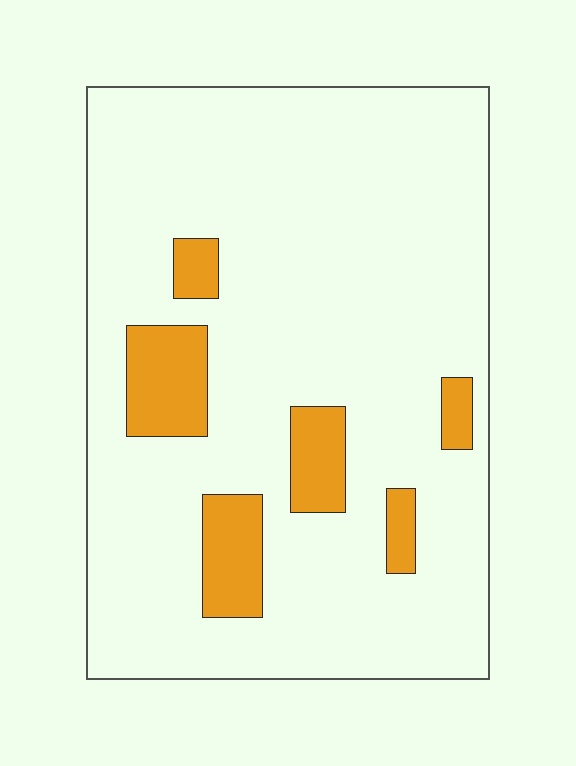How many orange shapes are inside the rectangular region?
6.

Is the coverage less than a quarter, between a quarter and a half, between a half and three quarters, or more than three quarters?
Less than a quarter.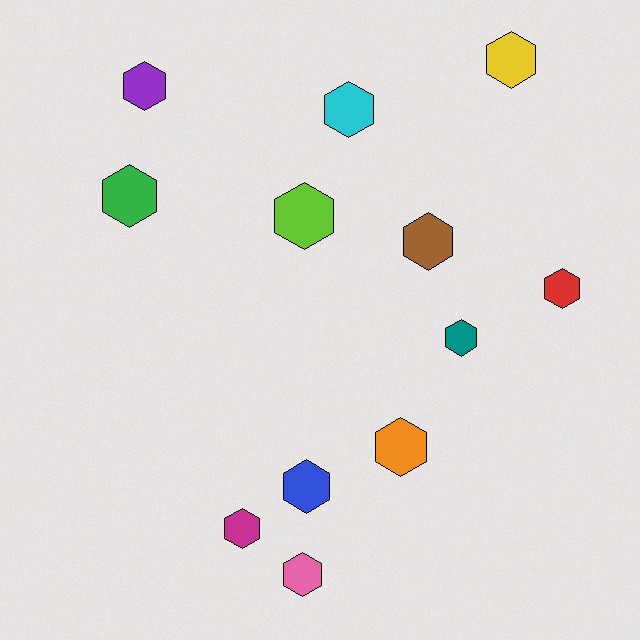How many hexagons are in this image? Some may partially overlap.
There are 12 hexagons.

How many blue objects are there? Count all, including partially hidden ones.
There is 1 blue object.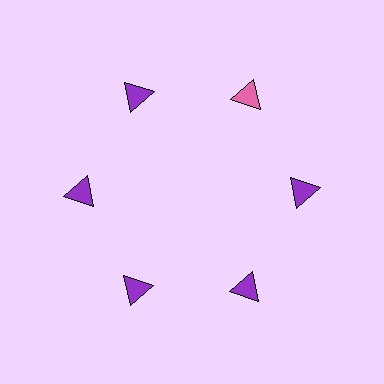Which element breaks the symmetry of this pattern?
The pink triangle at roughly the 1 o'clock position breaks the symmetry. All other shapes are purple triangles.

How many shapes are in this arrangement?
There are 6 shapes arranged in a ring pattern.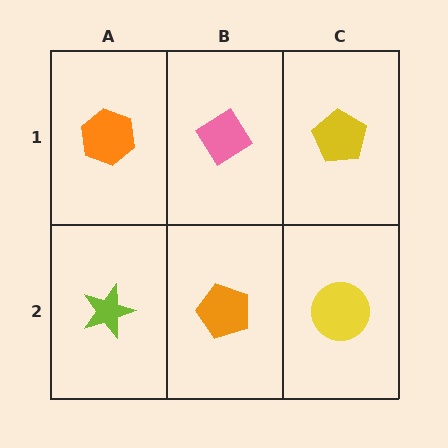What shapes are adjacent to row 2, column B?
A pink diamond (row 1, column B), a lime star (row 2, column A), a yellow circle (row 2, column C).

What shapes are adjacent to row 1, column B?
An orange pentagon (row 2, column B), an orange hexagon (row 1, column A), a yellow pentagon (row 1, column C).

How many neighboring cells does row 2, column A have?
2.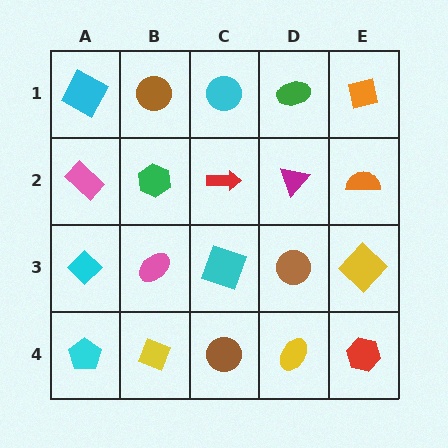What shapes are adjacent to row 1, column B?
A green hexagon (row 2, column B), a cyan square (row 1, column A), a cyan circle (row 1, column C).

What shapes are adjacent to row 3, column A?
A pink rectangle (row 2, column A), a cyan pentagon (row 4, column A), a pink ellipse (row 3, column B).